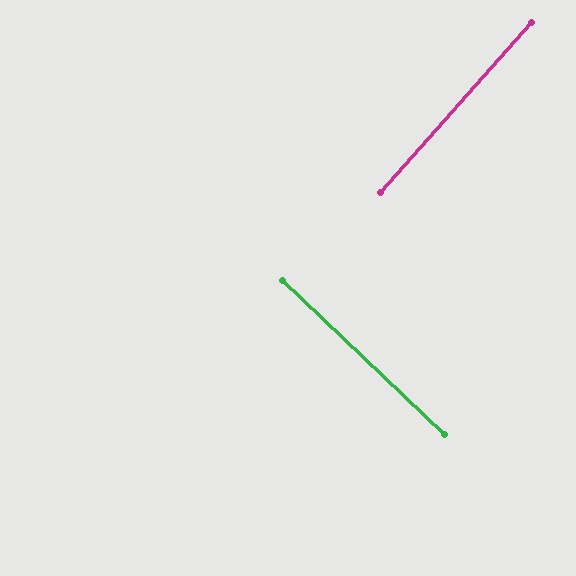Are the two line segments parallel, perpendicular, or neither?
Perpendicular — they meet at approximately 88°.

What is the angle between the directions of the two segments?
Approximately 88 degrees.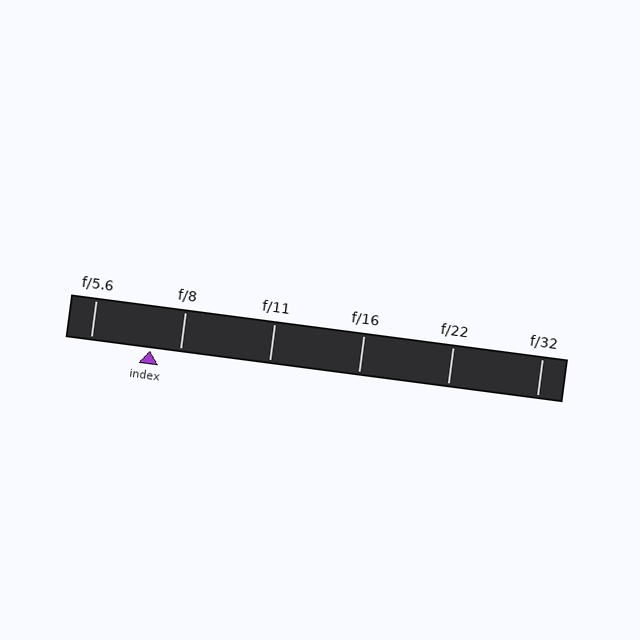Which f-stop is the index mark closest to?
The index mark is closest to f/8.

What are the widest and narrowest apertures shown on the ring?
The widest aperture shown is f/5.6 and the narrowest is f/32.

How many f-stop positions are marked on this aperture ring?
There are 6 f-stop positions marked.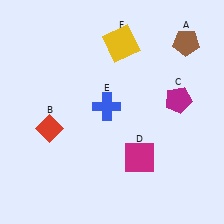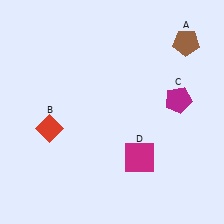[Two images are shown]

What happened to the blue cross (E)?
The blue cross (E) was removed in Image 2. It was in the top-left area of Image 1.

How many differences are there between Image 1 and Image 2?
There are 2 differences between the two images.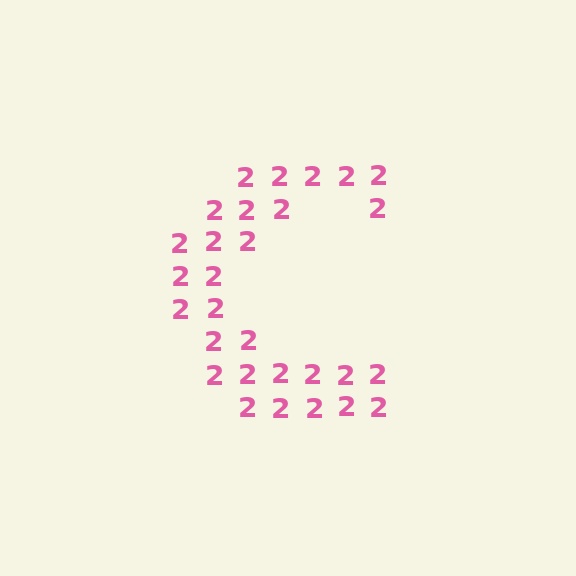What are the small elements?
The small elements are digit 2's.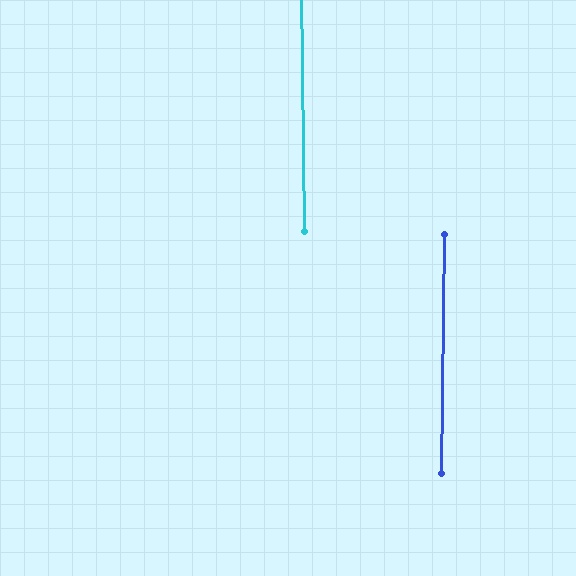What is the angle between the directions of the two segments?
Approximately 1 degree.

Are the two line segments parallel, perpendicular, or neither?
Parallel — their directions differ by only 1.5°.